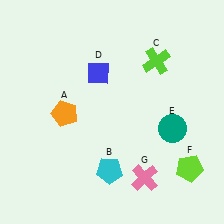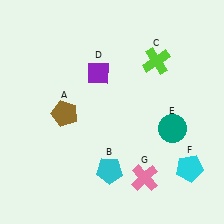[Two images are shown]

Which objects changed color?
A changed from orange to brown. D changed from blue to purple. F changed from lime to cyan.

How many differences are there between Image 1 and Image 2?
There are 3 differences between the two images.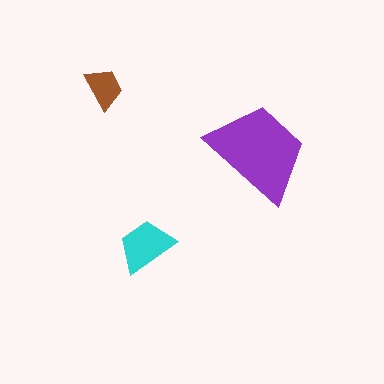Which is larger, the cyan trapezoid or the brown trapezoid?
The cyan one.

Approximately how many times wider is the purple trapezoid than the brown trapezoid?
About 2.5 times wider.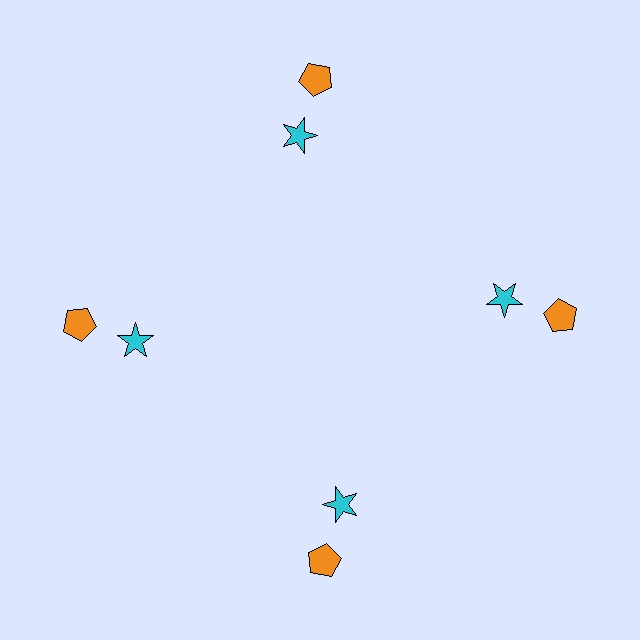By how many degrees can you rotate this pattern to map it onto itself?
The pattern maps onto itself every 90 degrees of rotation.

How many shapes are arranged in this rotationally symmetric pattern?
There are 8 shapes, arranged in 4 groups of 2.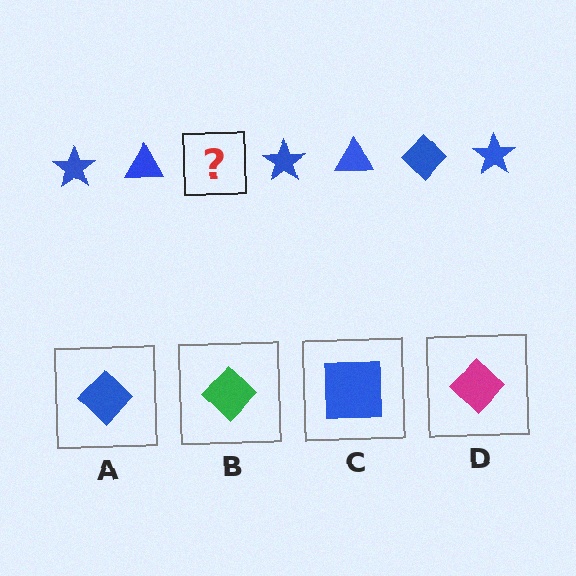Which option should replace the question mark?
Option A.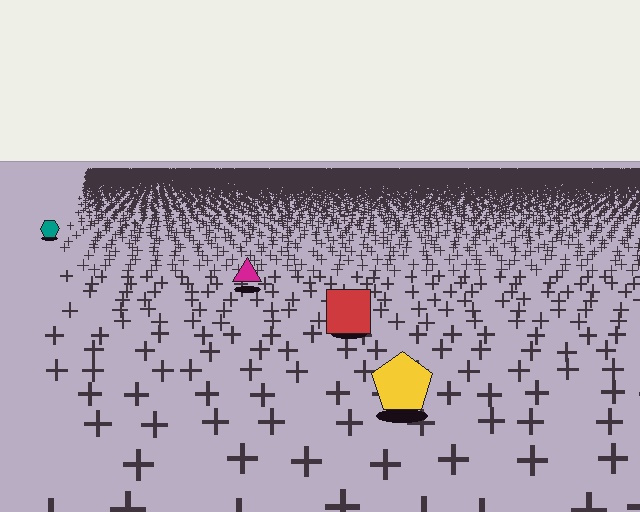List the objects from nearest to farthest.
From nearest to farthest: the yellow pentagon, the red square, the magenta triangle, the teal hexagon.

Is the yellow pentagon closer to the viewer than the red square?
Yes. The yellow pentagon is closer — you can tell from the texture gradient: the ground texture is coarser near it.